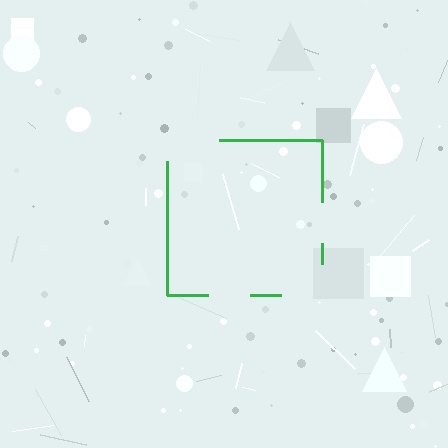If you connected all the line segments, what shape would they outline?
They would outline a square.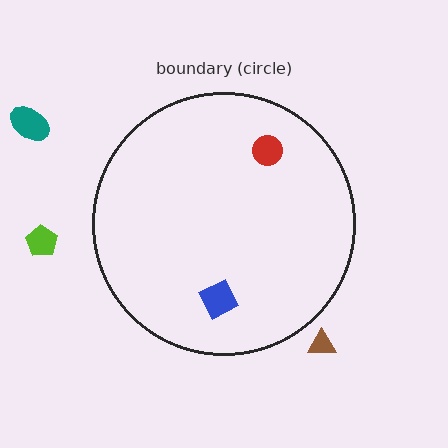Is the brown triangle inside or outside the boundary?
Outside.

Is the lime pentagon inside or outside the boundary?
Outside.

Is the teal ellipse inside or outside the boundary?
Outside.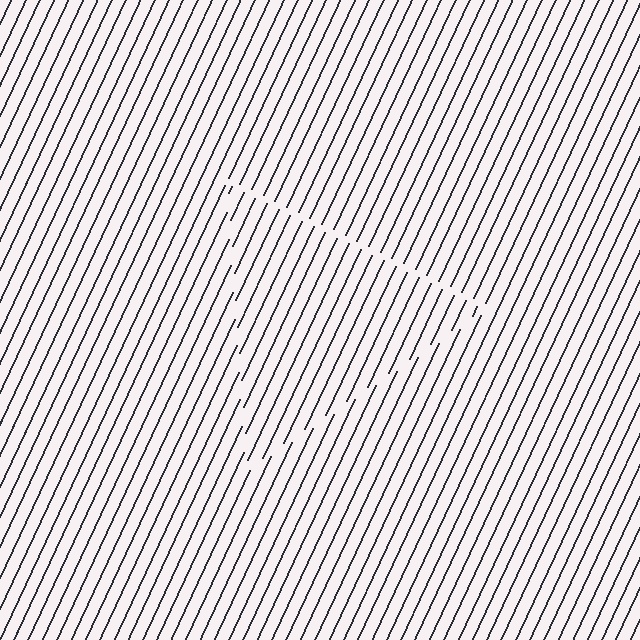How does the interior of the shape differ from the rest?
The interior of the shape contains the same grating, shifted by half a period — the contour is defined by the phase discontinuity where line-ends from the inner and outer gratings abut.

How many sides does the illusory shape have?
3 sides — the line-ends trace a triangle.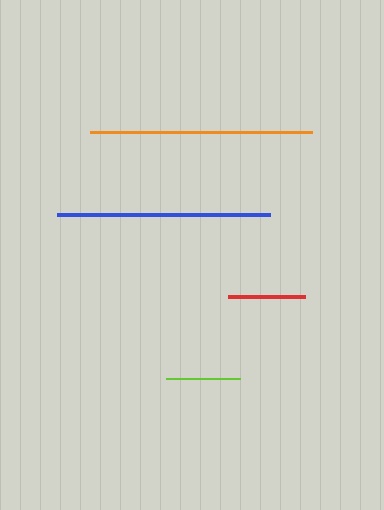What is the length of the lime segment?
The lime segment is approximately 75 pixels long.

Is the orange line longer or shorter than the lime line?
The orange line is longer than the lime line.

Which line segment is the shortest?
The lime line is the shortest at approximately 75 pixels.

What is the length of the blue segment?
The blue segment is approximately 213 pixels long.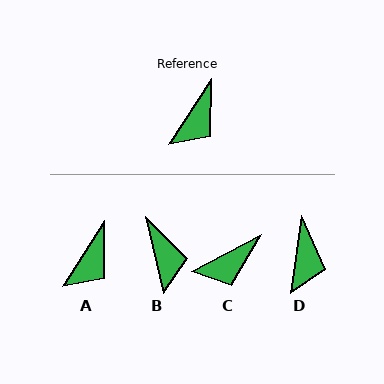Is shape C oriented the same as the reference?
No, it is off by about 30 degrees.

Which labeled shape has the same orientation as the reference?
A.